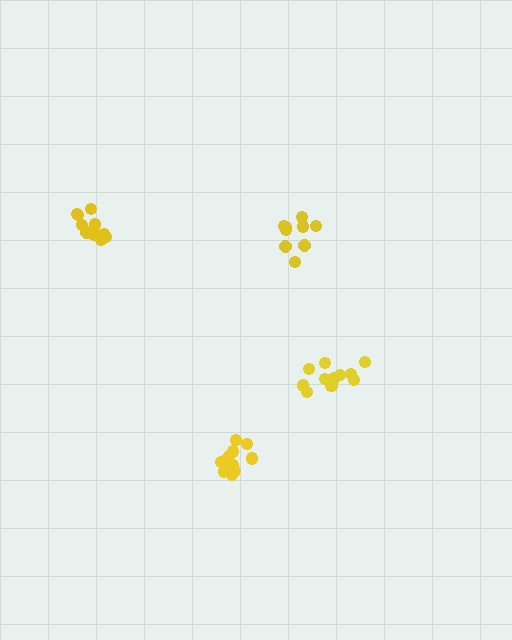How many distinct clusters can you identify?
There are 4 distinct clusters.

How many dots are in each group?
Group 1: 10 dots, Group 2: 11 dots, Group 3: 14 dots, Group 4: 9 dots (44 total).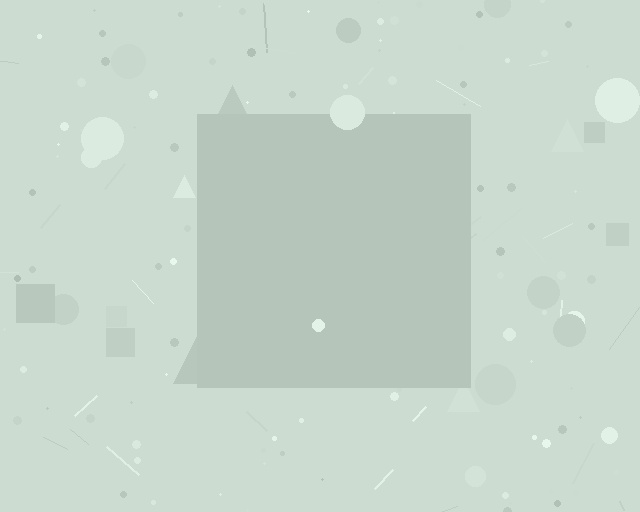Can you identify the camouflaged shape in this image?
The camouflaged shape is a square.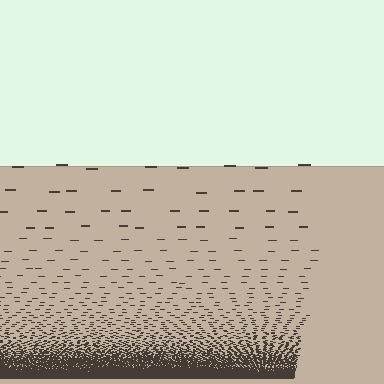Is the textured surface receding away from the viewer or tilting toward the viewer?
The surface appears to tilt toward the viewer. Texture elements get larger and sparser toward the top.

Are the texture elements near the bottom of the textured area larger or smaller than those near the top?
Smaller. The gradient is inverted — elements near the bottom are smaller and denser.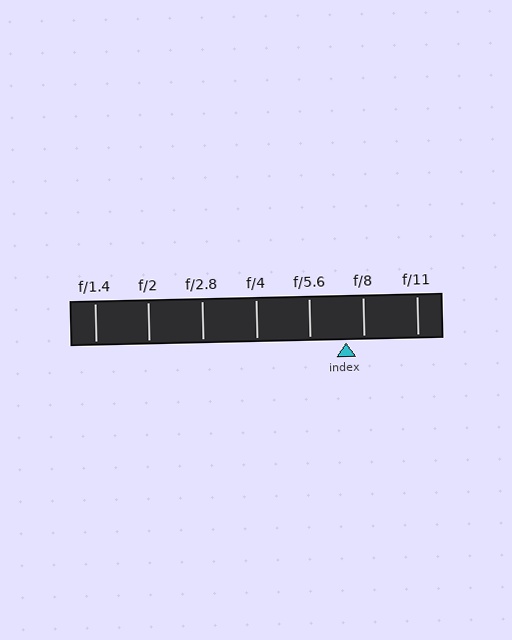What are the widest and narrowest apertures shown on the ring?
The widest aperture shown is f/1.4 and the narrowest is f/11.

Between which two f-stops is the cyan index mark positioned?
The index mark is between f/5.6 and f/8.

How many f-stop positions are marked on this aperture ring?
There are 7 f-stop positions marked.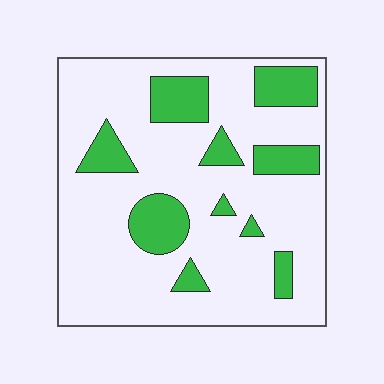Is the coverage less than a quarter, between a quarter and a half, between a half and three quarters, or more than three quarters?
Less than a quarter.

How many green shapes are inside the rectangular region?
10.